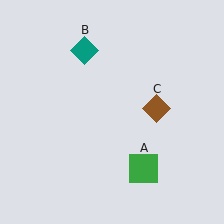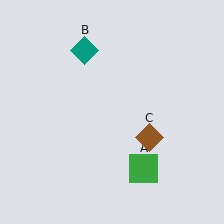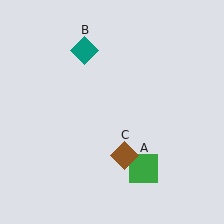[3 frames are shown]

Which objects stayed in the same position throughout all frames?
Green square (object A) and teal diamond (object B) remained stationary.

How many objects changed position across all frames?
1 object changed position: brown diamond (object C).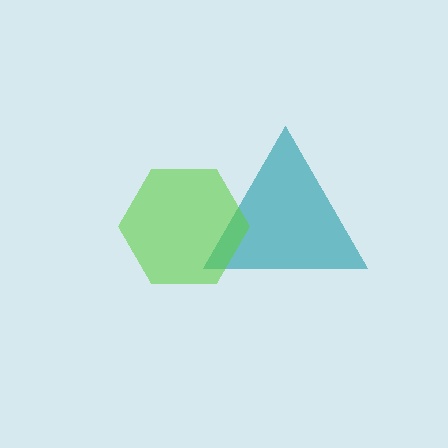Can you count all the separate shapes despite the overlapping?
Yes, there are 2 separate shapes.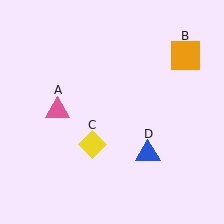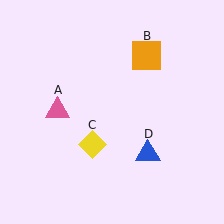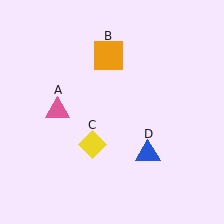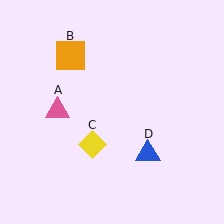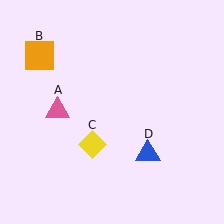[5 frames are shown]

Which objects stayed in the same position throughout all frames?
Pink triangle (object A) and yellow diamond (object C) and blue triangle (object D) remained stationary.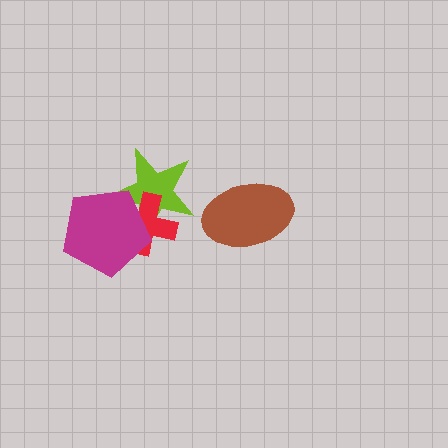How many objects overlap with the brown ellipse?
0 objects overlap with the brown ellipse.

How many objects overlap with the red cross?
2 objects overlap with the red cross.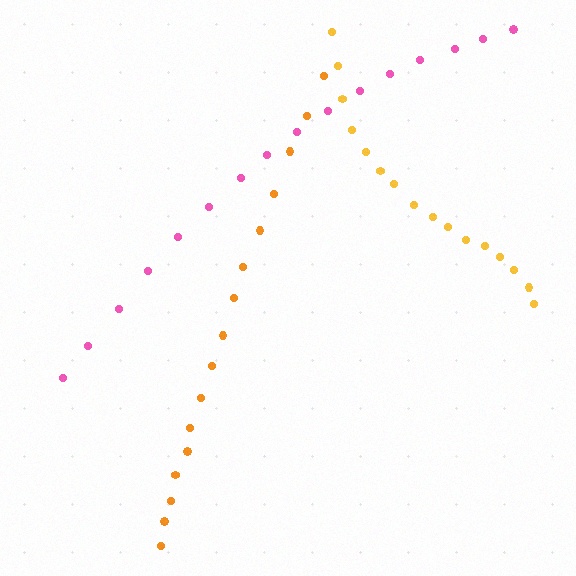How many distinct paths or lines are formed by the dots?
There are 3 distinct paths.